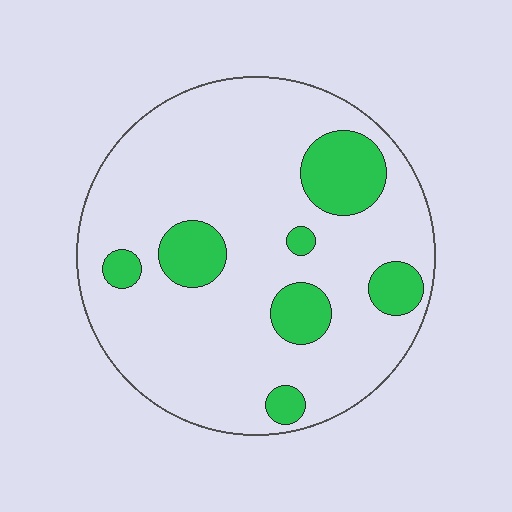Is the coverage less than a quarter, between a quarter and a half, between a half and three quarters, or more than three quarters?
Less than a quarter.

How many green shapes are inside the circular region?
7.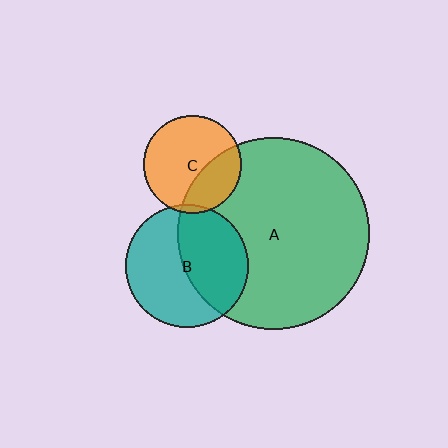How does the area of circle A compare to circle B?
Approximately 2.4 times.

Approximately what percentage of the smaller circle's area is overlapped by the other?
Approximately 30%.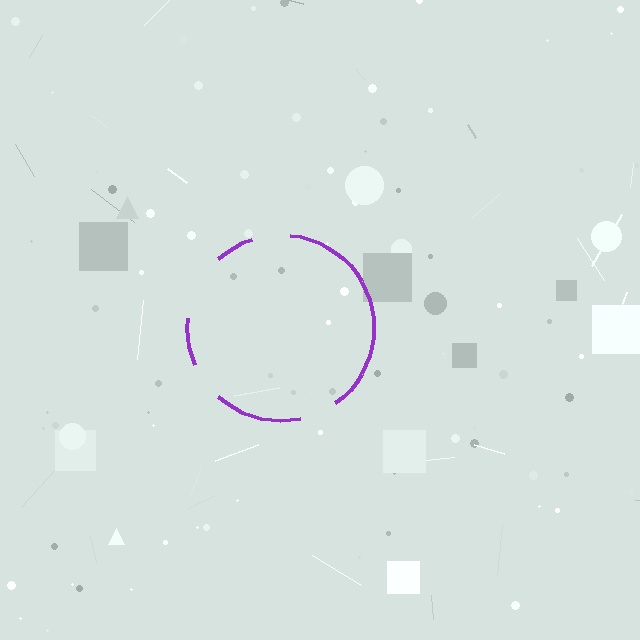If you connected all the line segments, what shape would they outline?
They would outline a circle.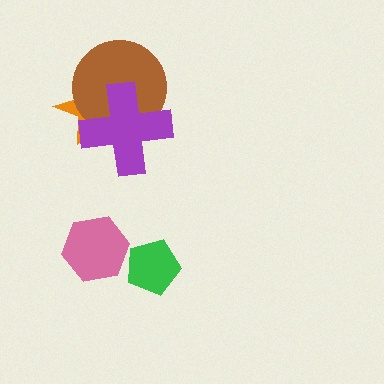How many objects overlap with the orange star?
2 objects overlap with the orange star.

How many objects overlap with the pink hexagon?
0 objects overlap with the pink hexagon.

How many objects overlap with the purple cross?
2 objects overlap with the purple cross.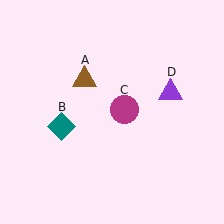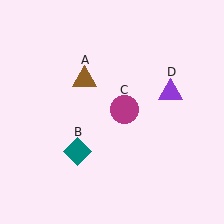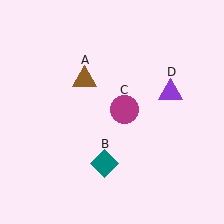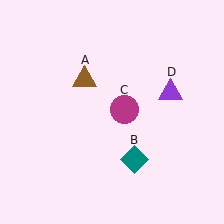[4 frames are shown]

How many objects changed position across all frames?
1 object changed position: teal diamond (object B).